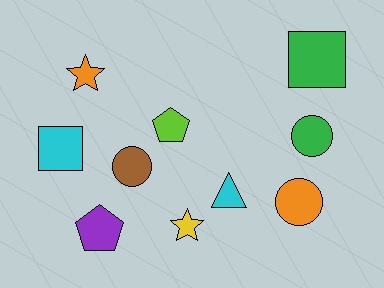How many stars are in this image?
There are 2 stars.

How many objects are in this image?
There are 10 objects.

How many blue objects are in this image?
There are no blue objects.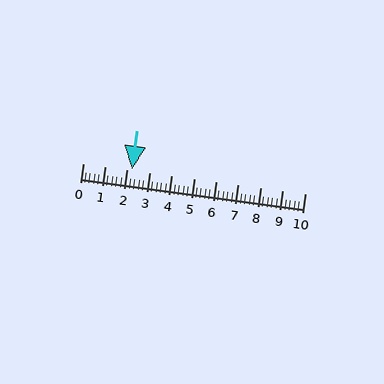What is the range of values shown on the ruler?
The ruler shows values from 0 to 10.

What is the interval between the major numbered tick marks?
The major tick marks are spaced 1 units apart.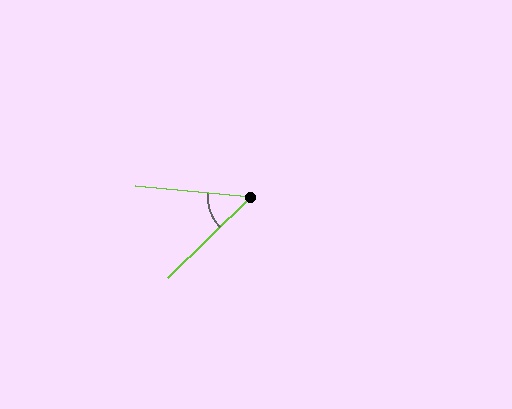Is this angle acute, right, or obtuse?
It is acute.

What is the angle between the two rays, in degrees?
Approximately 49 degrees.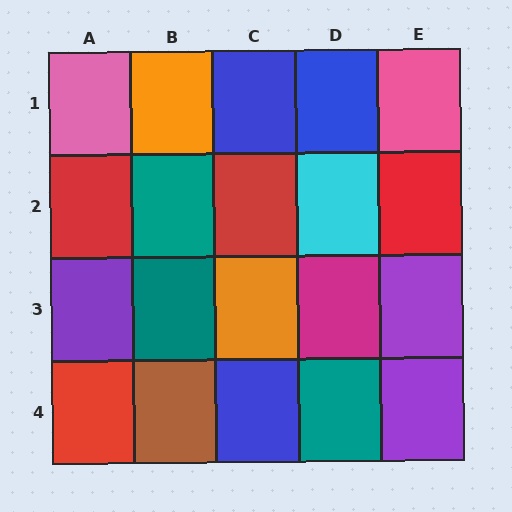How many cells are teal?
3 cells are teal.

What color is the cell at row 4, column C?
Blue.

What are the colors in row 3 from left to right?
Purple, teal, orange, magenta, purple.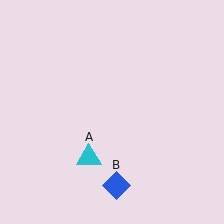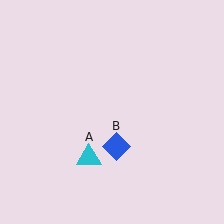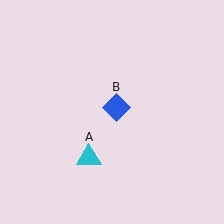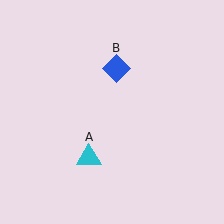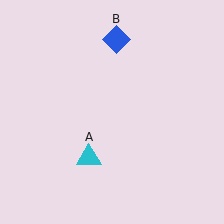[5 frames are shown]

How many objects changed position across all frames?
1 object changed position: blue diamond (object B).